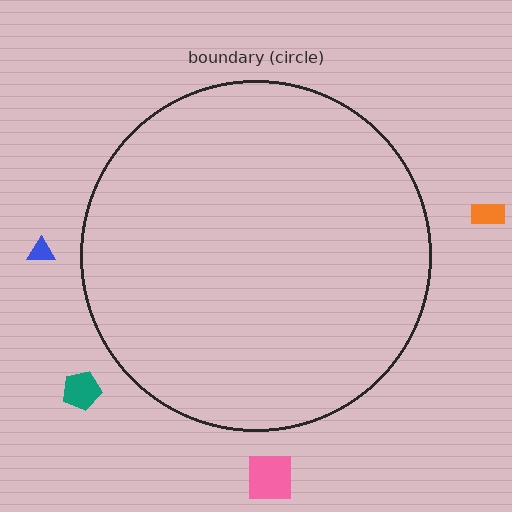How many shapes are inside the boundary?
0 inside, 4 outside.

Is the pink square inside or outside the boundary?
Outside.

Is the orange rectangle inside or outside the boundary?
Outside.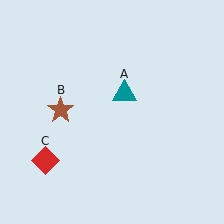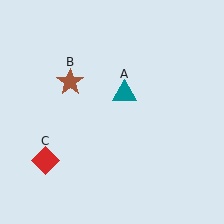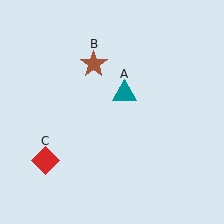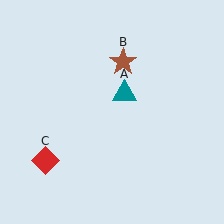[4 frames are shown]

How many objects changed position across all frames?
1 object changed position: brown star (object B).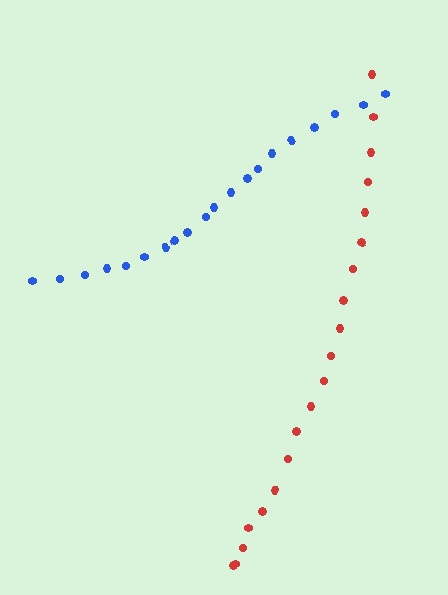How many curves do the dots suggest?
There are 2 distinct paths.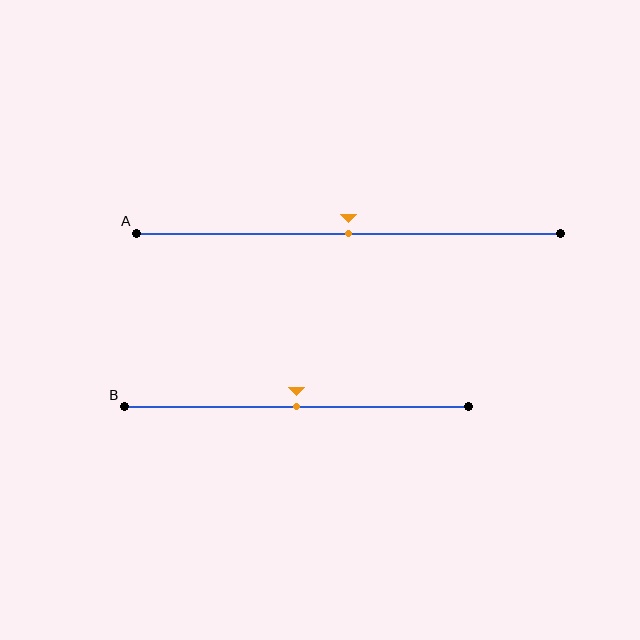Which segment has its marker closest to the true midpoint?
Segment A has its marker closest to the true midpoint.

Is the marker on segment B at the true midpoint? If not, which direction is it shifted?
Yes, the marker on segment B is at the true midpoint.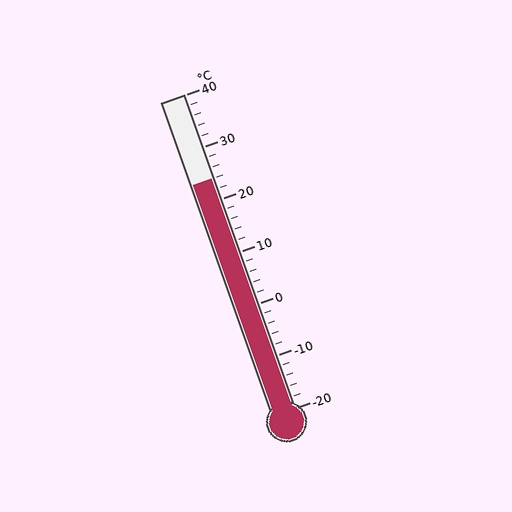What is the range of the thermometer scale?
The thermometer scale ranges from -20°C to 40°C.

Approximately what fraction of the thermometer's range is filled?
The thermometer is filled to approximately 75% of its range.